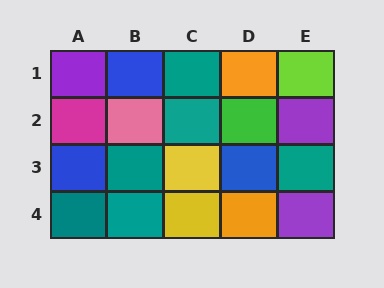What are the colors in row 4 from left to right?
Teal, teal, yellow, orange, purple.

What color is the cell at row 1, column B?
Blue.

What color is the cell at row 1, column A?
Purple.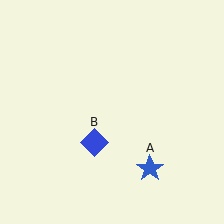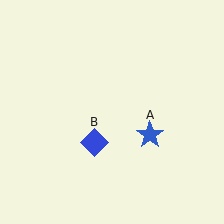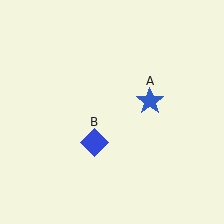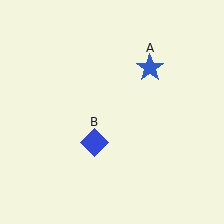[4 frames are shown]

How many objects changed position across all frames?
1 object changed position: blue star (object A).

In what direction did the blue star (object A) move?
The blue star (object A) moved up.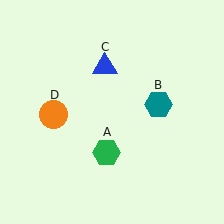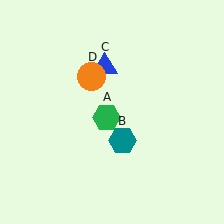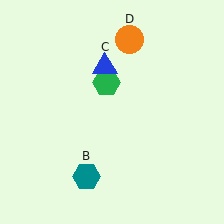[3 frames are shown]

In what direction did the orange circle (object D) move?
The orange circle (object D) moved up and to the right.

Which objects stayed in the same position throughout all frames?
Blue triangle (object C) remained stationary.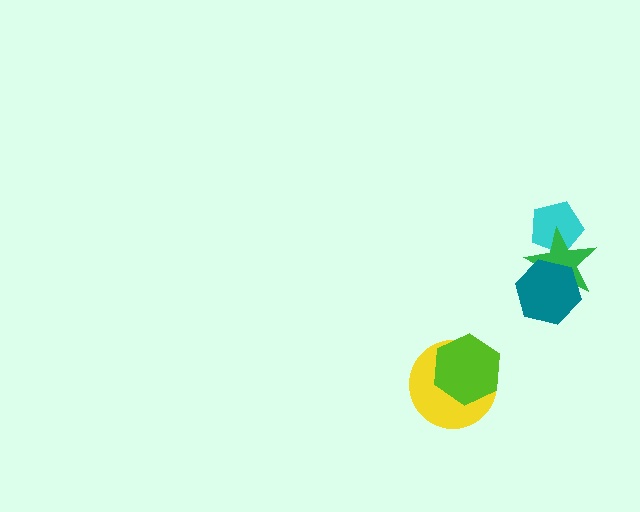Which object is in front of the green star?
The teal hexagon is in front of the green star.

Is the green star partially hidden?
Yes, it is partially covered by another shape.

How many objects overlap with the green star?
2 objects overlap with the green star.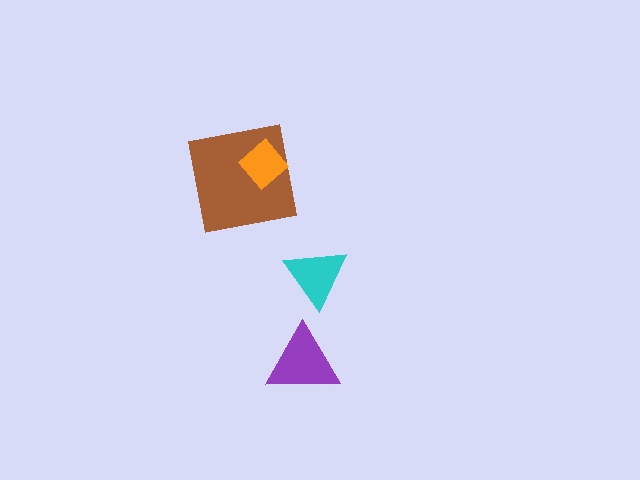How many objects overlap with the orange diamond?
1 object overlaps with the orange diamond.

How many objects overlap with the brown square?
1 object overlaps with the brown square.